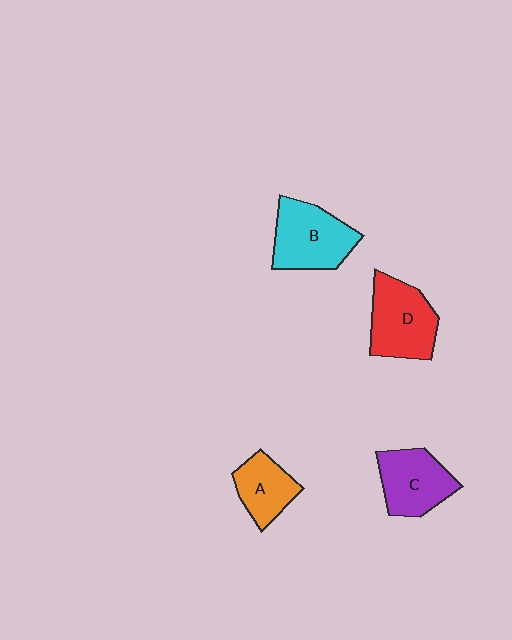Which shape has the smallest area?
Shape A (orange).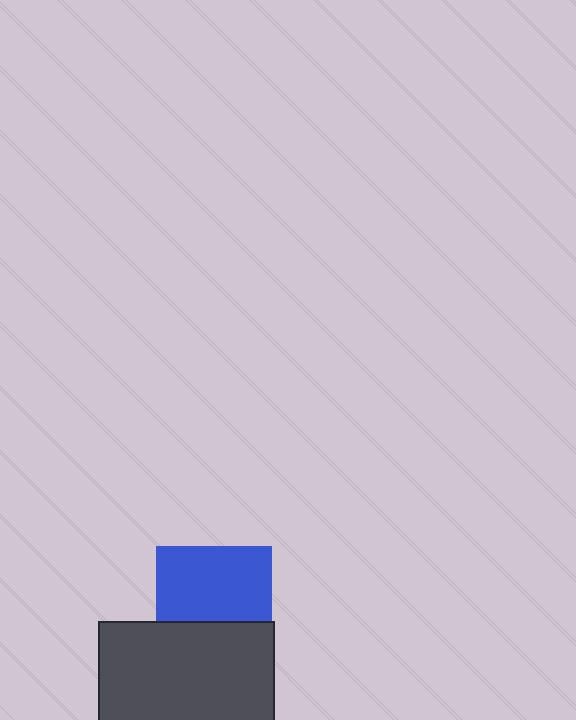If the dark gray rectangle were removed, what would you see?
You would see the complete blue square.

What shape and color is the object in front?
The object in front is a dark gray rectangle.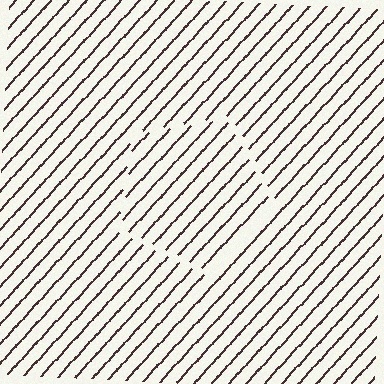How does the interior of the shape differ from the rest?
The interior of the shape contains the same grating, shifted by half a period — the contour is defined by the phase discontinuity where line-ends from the inner and outer gratings abut.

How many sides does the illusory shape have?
5 sides — the line-ends trace a pentagon.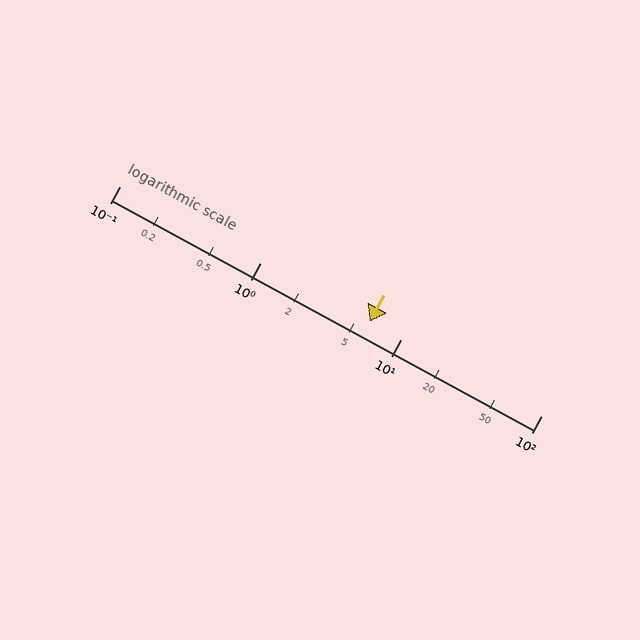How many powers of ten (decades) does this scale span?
The scale spans 3 decades, from 0.1 to 100.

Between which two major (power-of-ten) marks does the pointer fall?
The pointer is between 1 and 10.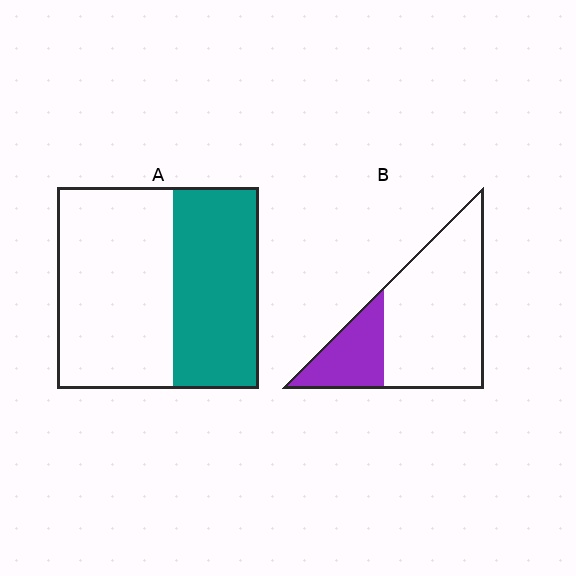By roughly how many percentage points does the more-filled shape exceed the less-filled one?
By roughly 15 percentage points (A over B).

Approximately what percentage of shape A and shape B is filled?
A is approximately 45% and B is approximately 25%.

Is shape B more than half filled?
No.